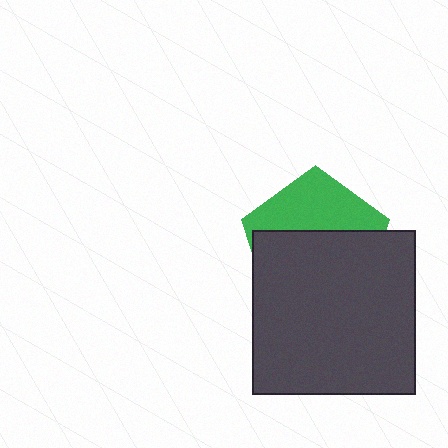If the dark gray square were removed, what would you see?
You would see the complete green pentagon.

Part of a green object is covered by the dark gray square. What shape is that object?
It is a pentagon.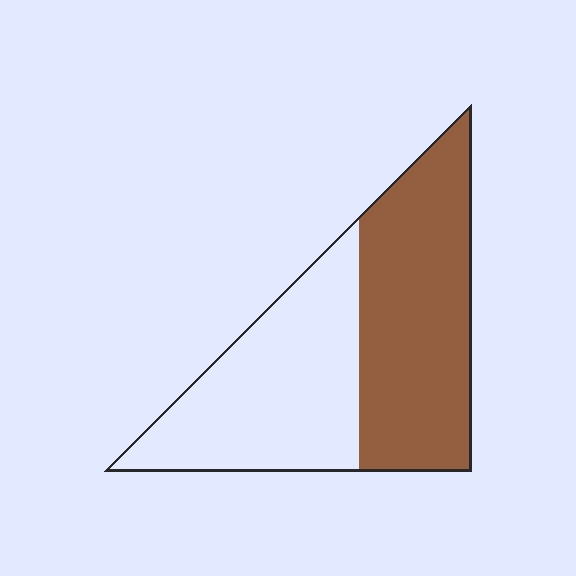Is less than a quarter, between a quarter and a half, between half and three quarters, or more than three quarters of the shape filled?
Between half and three quarters.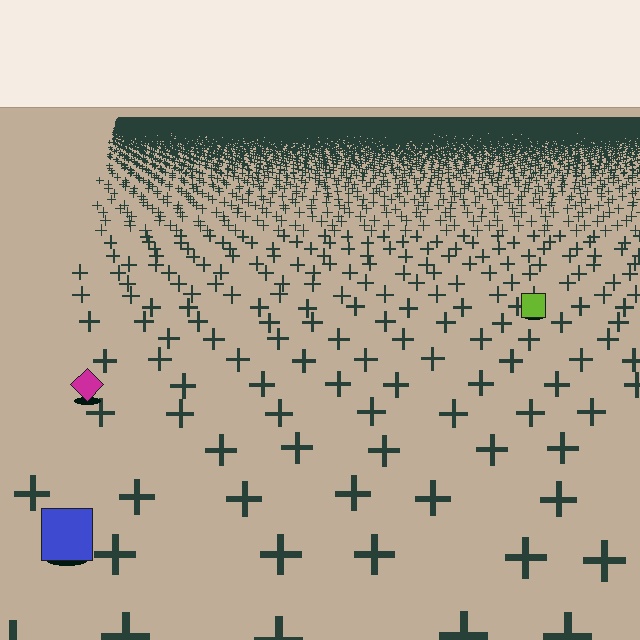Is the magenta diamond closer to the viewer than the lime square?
Yes. The magenta diamond is closer — you can tell from the texture gradient: the ground texture is coarser near it.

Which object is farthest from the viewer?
The lime square is farthest from the viewer. It appears smaller and the ground texture around it is denser.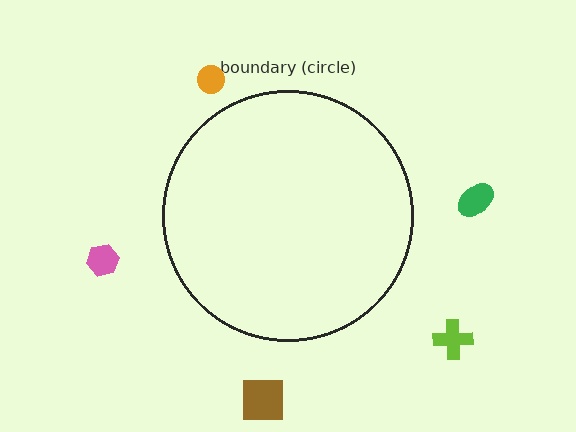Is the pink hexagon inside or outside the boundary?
Outside.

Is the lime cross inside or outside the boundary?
Outside.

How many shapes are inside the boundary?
0 inside, 5 outside.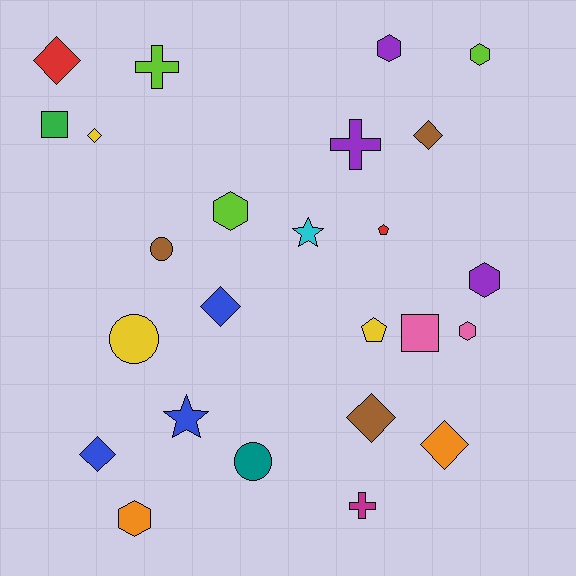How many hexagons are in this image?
There are 6 hexagons.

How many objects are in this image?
There are 25 objects.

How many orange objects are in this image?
There are 2 orange objects.